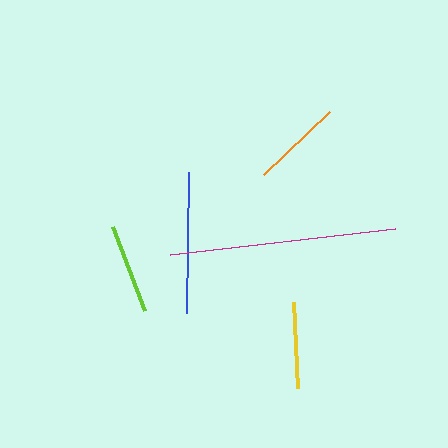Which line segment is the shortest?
The yellow line is the shortest at approximately 86 pixels.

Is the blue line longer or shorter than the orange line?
The blue line is longer than the orange line.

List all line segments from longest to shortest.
From longest to shortest: magenta, blue, orange, lime, yellow.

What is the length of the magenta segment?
The magenta segment is approximately 227 pixels long.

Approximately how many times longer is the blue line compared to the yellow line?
The blue line is approximately 1.6 times the length of the yellow line.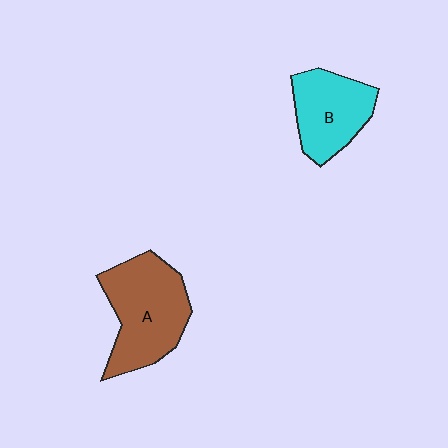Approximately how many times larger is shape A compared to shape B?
Approximately 1.4 times.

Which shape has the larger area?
Shape A (brown).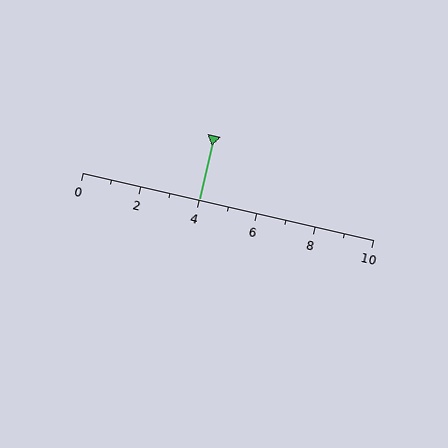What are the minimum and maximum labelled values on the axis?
The axis runs from 0 to 10.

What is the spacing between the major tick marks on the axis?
The major ticks are spaced 2 apart.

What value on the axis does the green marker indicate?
The marker indicates approximately 4.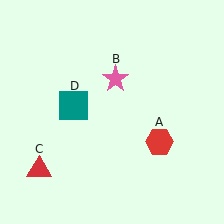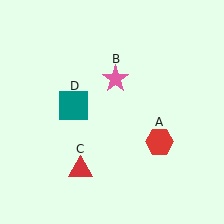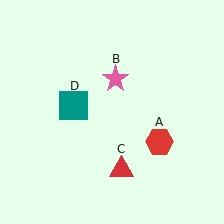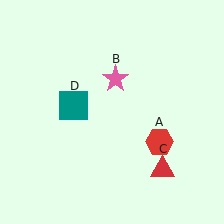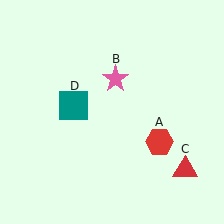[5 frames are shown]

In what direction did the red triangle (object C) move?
The red triangle (object C) moved right.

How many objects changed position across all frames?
1 object changed position: red triangle (object C).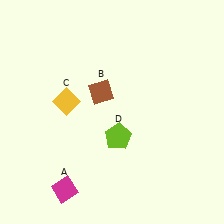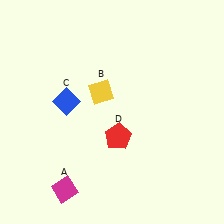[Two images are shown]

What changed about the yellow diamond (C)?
In Image 1, C is yellow. In Image 2, it changed to blue.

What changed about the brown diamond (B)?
In Image 1, B is brown. In Image 2, it changed to yellow.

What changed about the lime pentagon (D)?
In Image 1, D is lime. In Image 2, it changed to red.